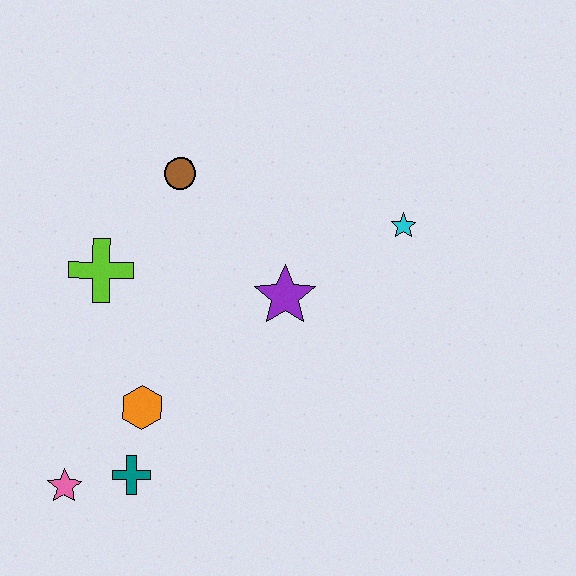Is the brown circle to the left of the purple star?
Yes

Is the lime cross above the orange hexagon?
Yes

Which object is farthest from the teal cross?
The cyan star is farthest from the teal cross.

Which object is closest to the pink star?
The teal cross is closest to the pink star.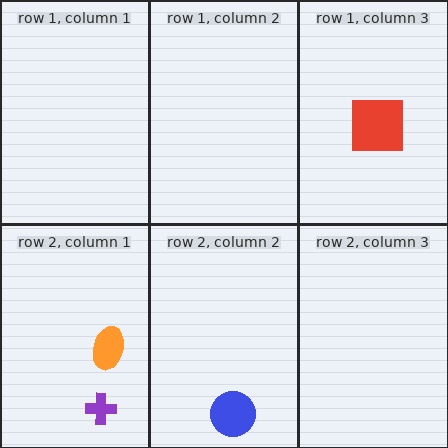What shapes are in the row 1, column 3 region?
The red square.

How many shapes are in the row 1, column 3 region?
1.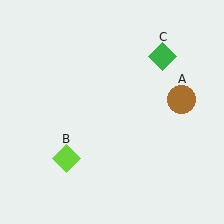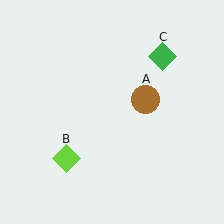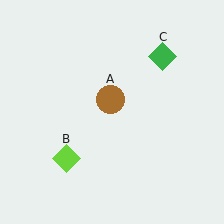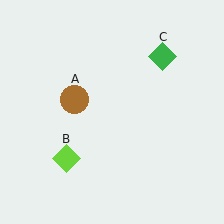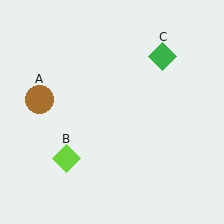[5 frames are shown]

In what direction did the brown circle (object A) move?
The brown circle (object A) moved left.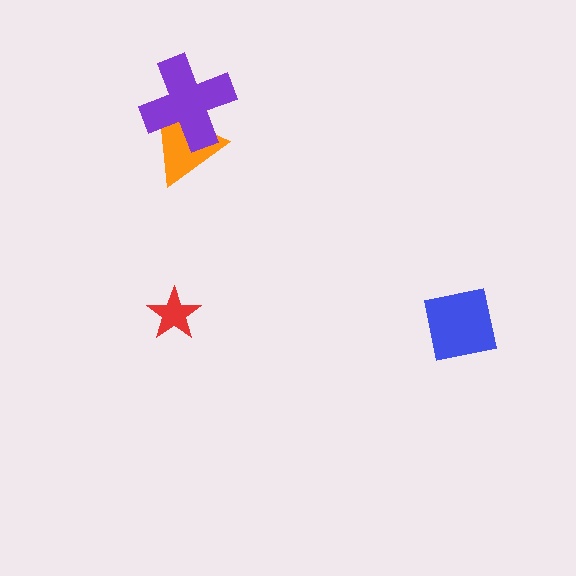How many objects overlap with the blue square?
0 objects overlap with the blue square.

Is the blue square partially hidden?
No, no other shape covers it.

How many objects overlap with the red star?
0 objects overlap with the red star.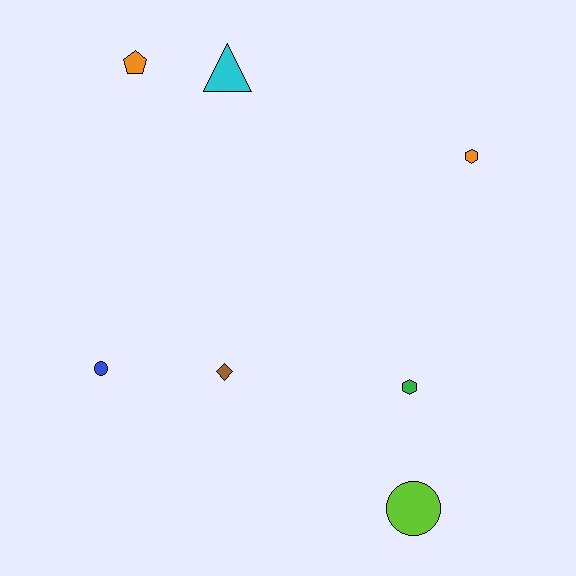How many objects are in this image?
There are 7 objects.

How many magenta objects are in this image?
There are no magenta objects.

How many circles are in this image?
There are 2 circles.